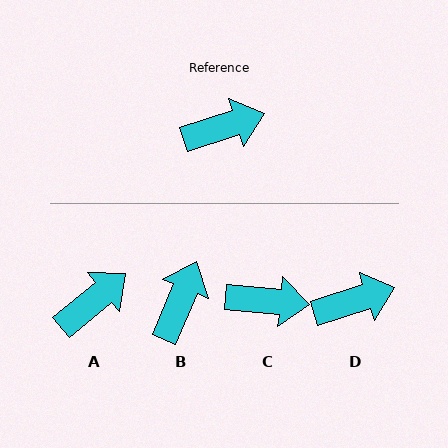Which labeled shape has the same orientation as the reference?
D.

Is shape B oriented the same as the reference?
No, it is off by about 50 degrees.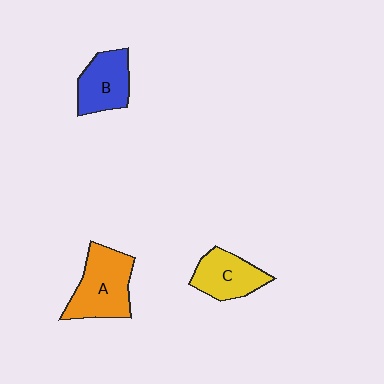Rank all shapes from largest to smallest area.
From largest to smallest: A (orange), B (blue), C (yellow).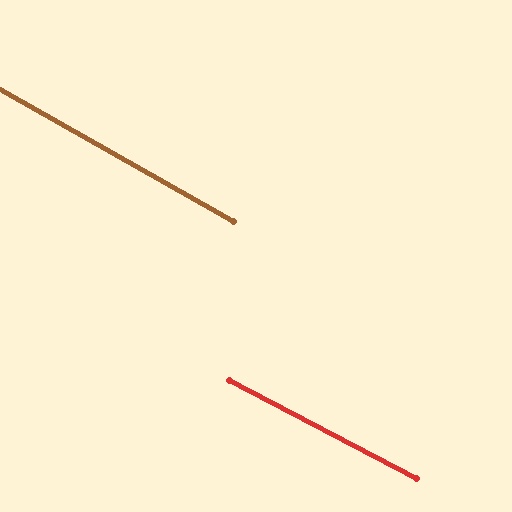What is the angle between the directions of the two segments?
Approximately 2 degrees.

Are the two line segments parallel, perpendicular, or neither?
Parallel — their directions differ by only 1.8°.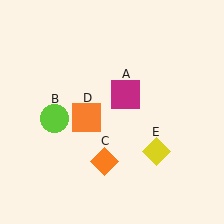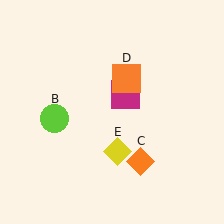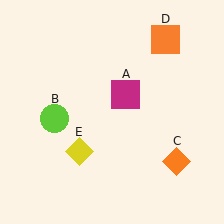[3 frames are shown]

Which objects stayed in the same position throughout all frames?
Magenta square (object A) and lime circle (object B) remained stationary.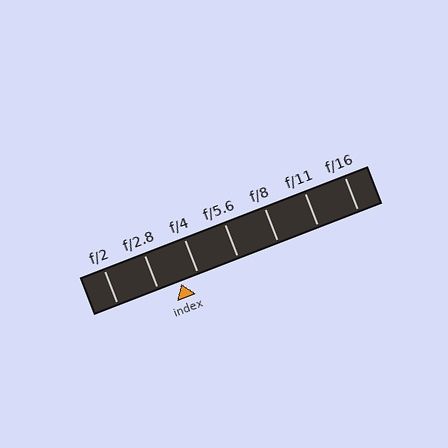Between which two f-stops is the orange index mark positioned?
The index mark is between f/2.8 and f/4.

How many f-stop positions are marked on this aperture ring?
There are 7 f-stop positions marked.